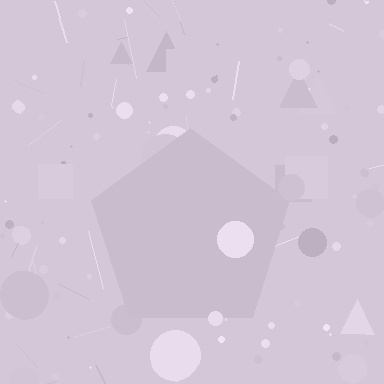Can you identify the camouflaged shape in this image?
The camouflaged shape is a pentagon.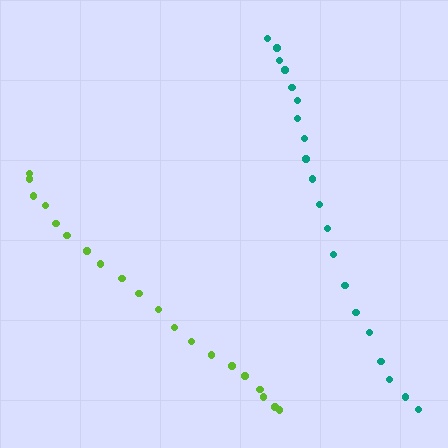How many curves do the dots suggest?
There are 2 distinct paths.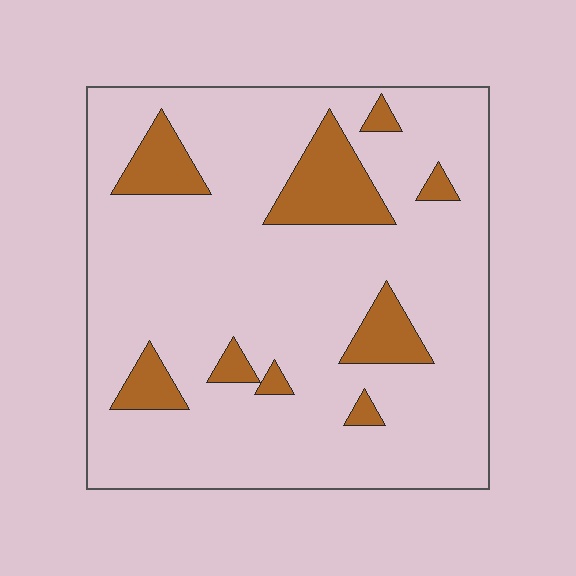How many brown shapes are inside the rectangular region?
9.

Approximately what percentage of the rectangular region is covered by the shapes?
Approximately 15%.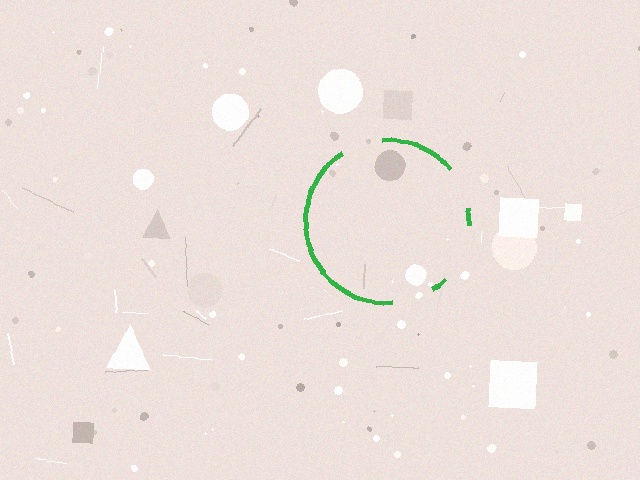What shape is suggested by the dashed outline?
The dashed outline suggests a circle.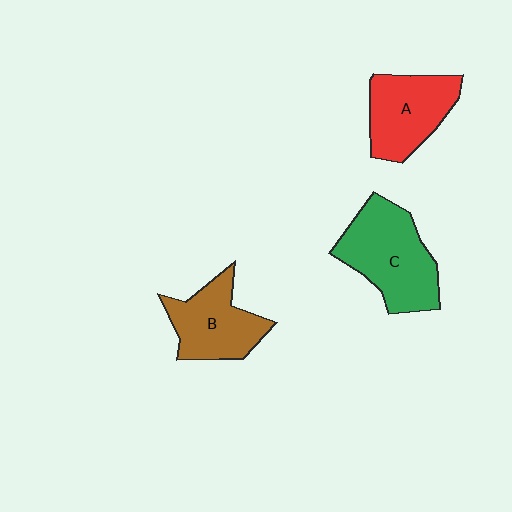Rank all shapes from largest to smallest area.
From largest to smallest: C (green), A (red), B (brown).